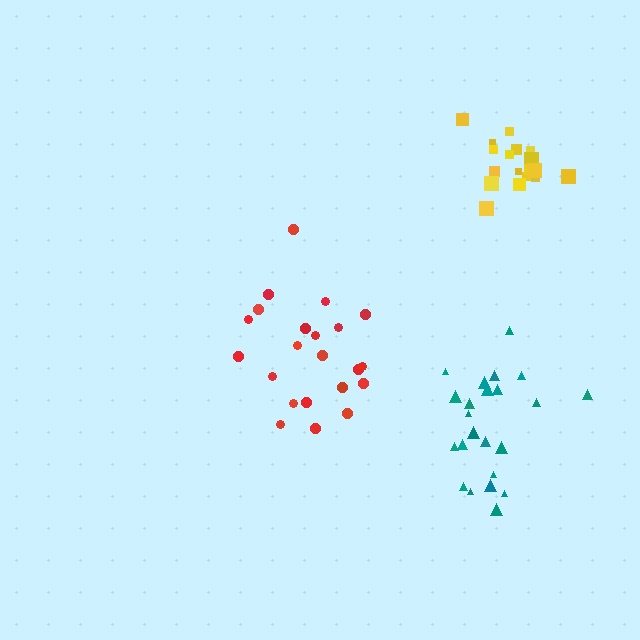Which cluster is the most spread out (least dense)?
Teal.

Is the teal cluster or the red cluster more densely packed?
Red.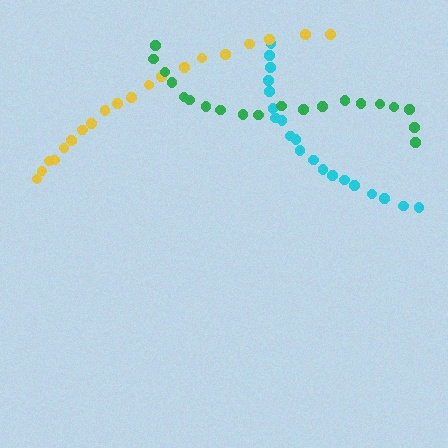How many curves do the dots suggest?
There are 3 distinct paths.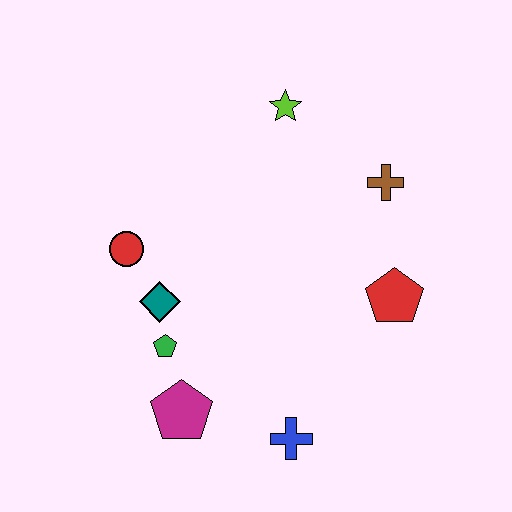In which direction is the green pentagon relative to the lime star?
The green pentagon is below the lime star.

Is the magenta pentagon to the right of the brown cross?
No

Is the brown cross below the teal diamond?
No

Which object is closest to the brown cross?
The red pentagon is closest to the brown cross.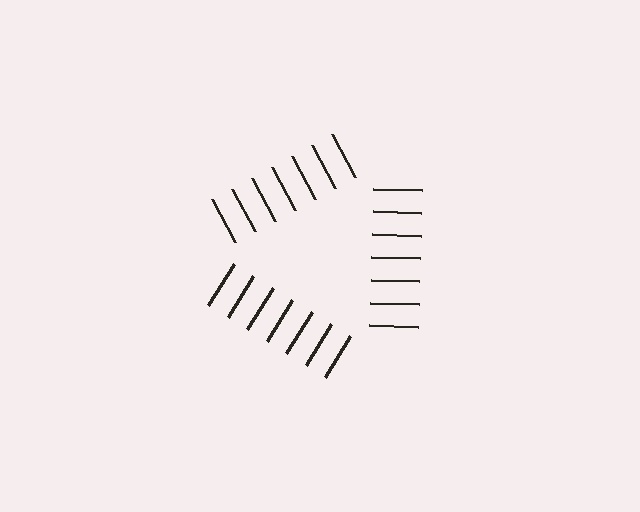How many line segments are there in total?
21 — 7 along each of the 3 edges.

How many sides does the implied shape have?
3 sides — the line-ends trace a triangle.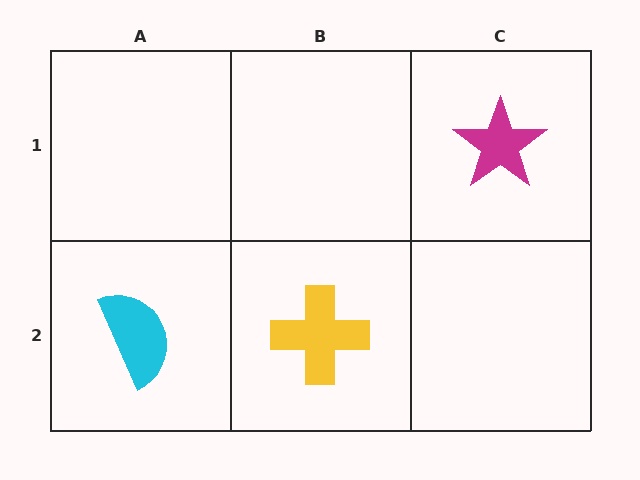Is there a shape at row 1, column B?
No, that cell is empty.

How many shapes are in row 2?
2 shapes.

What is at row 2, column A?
A cyan semicircle.